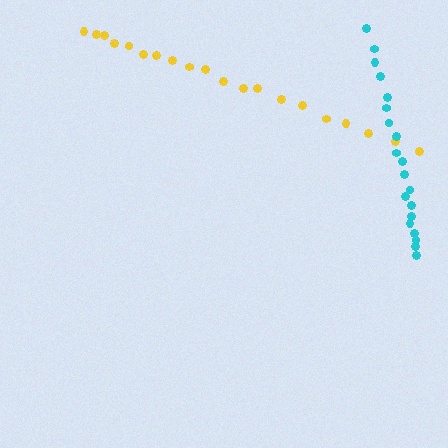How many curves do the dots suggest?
There are 2 distinct paths.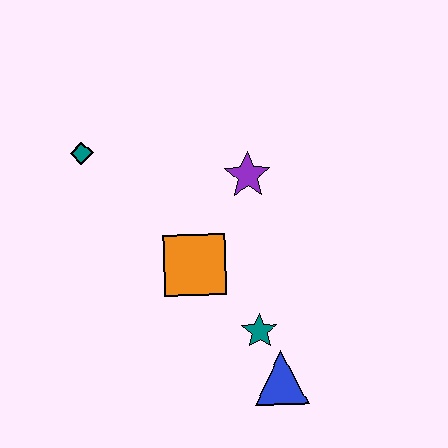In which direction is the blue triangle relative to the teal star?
The blue triangle is below the teal star.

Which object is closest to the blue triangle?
The teal star is closest to the blue triangle.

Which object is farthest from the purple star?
The blue triangle is farthest from the purple star.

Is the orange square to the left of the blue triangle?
Yes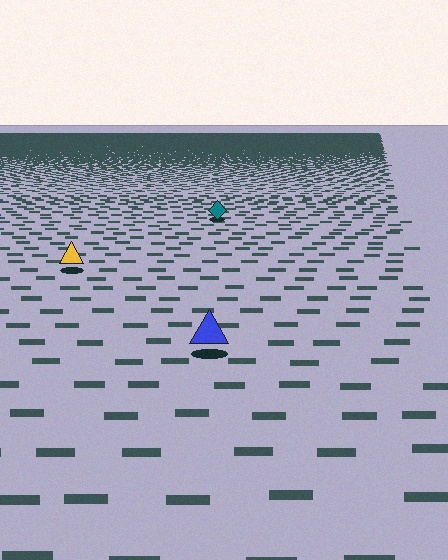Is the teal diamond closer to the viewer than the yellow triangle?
No. The yellow triangle is closer — you can tell from the texture gradient: the ground texture is coarser near it.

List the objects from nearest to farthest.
From nearest to farthest: the blue triangle, the yellow triangle, the teal diamond.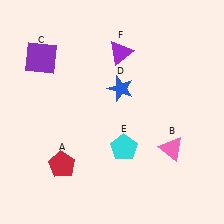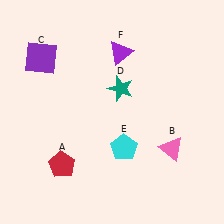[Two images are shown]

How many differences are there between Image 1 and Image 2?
There is 1 difference between the two images.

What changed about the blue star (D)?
In Image 1, D is blue. In Image 2, it changed to teal.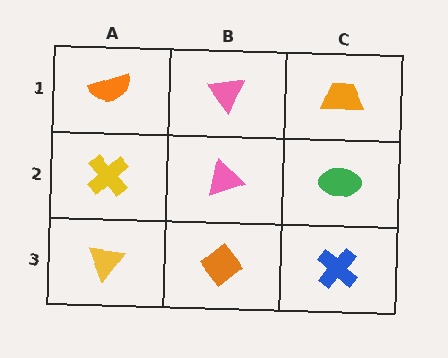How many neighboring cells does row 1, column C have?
2.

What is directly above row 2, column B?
A pink triangle.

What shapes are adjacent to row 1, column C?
A green ellipse (row 2, column C), a pink triangle (row 1, column B).